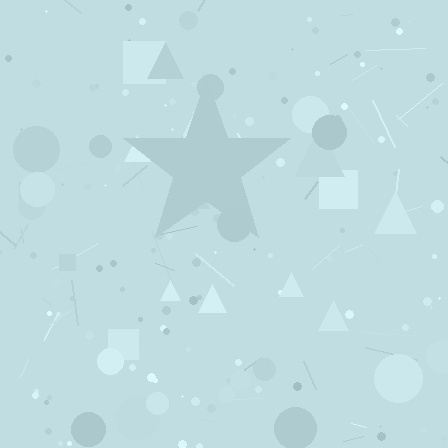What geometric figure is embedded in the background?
A star is embedded in the background.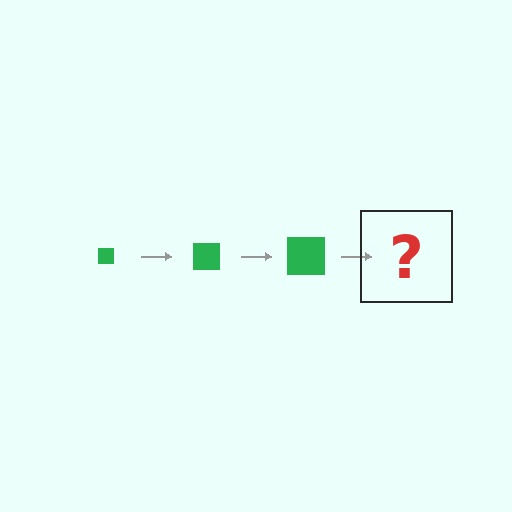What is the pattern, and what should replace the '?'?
The pattern is that the square gets progressively larger each step. The '?' should be a green square, larger than the previous one.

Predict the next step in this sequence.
The next step is a green square, larger than the previous one.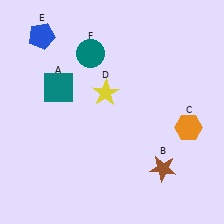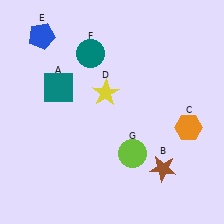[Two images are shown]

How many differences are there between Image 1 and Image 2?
There is 1 difference between the two images.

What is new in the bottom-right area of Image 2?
A lime circle (G) was added in the bottom-right area of Image 2.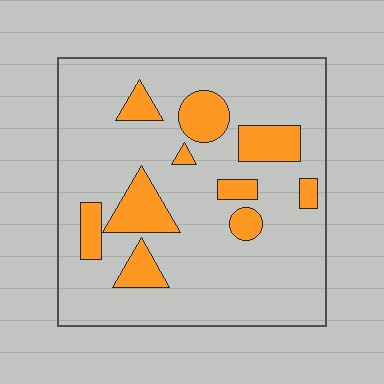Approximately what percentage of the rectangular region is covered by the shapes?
Approximately 20%.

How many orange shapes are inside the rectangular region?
10.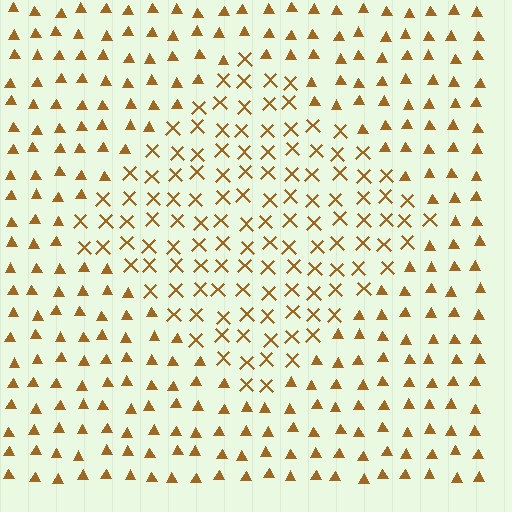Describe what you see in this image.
The image is filled with small brown elements arranged in a uniform grid. A diamond-shaped region contains X marks, while the surrounding area contains triangles. The boundary is defined purely by the change in element shape.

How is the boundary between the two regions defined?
The boundary is defined by a change in element shape: X marks inside vs. triangles outside. All elements share the same color and spacing.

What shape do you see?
I see a diamond.